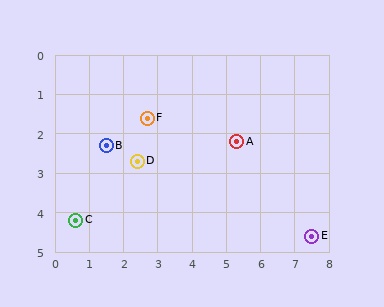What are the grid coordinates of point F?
Point F is at approximately (2.7, 1.6).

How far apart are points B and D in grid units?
Points B and D are about 1.0 grid units apart.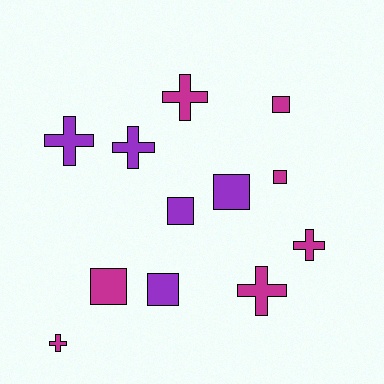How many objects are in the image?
There are 12 objects.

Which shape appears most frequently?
Square, with 6 objects.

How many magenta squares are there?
There are 3 magenta squares.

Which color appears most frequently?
Magenta, with 7 objects.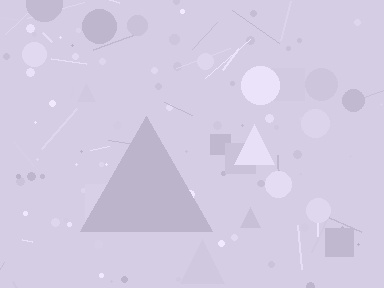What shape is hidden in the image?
A triangle is hidden in the image.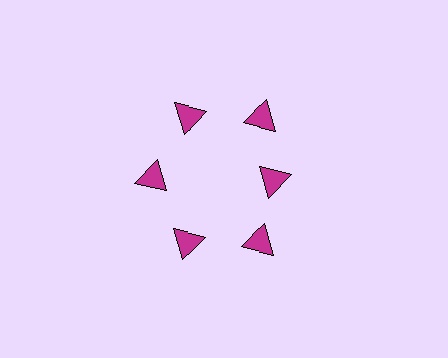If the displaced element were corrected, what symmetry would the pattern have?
It would have 6-fold rotational symmetry — the pattern would map onto itself every 60 degrees.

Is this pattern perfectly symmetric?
No. The 6 magenta triangles are arranged in a ring, but one element near the 3 o'clock position is pulled inward toward the center, breaking the 6-fold rotational symmetry.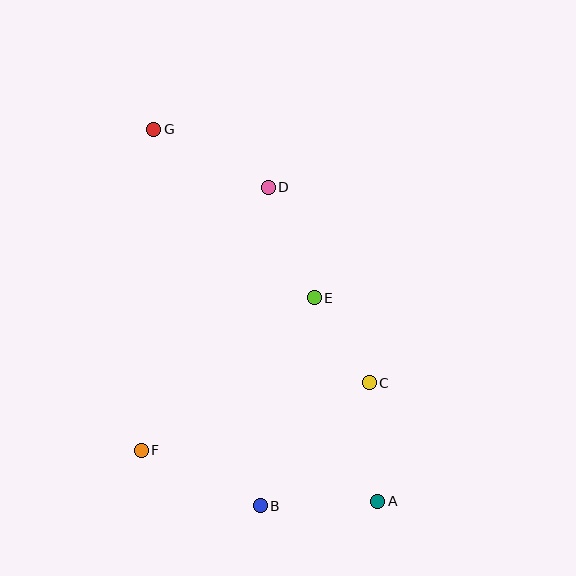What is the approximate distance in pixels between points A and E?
The distance between A and E is approximately 213 pixels.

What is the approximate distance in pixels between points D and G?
The distance between D and G is approximately 128 pixels.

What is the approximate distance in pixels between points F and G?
The distance between F and G is approximately 321 pixels.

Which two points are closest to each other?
Points C and E are closest to each other.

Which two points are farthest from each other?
Points A and G are farthest from each other.